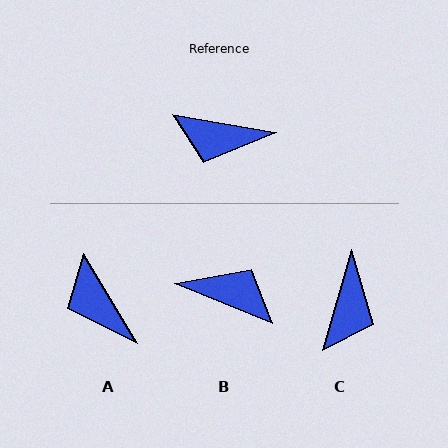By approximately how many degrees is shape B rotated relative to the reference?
Approximately 168 degrees counter-clockwise.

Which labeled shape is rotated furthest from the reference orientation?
B, about 168 degrees away.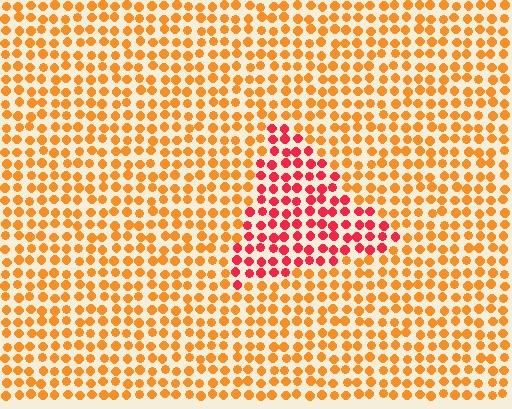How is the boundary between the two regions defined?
The boundary is defined purely by a slight shift in hue (about 40 degrees). Spacing, size, and orientation are identical on both sides.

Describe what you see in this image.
The image is filled with small orange elements in a uniform arrangement. A triangle-shaped region is visible where the elements are tinted to a slightly different hue, forming a subtle color boundary.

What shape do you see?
I see a triangle.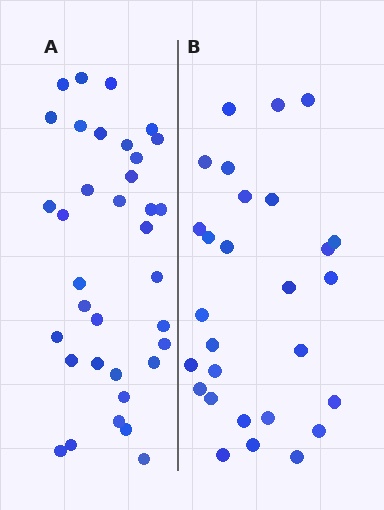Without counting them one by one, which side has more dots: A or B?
Region A (the left region) has more dots.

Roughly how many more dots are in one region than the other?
Region A has roughly 8 or so more dots than region B.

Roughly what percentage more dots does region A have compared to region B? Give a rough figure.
About 25% more.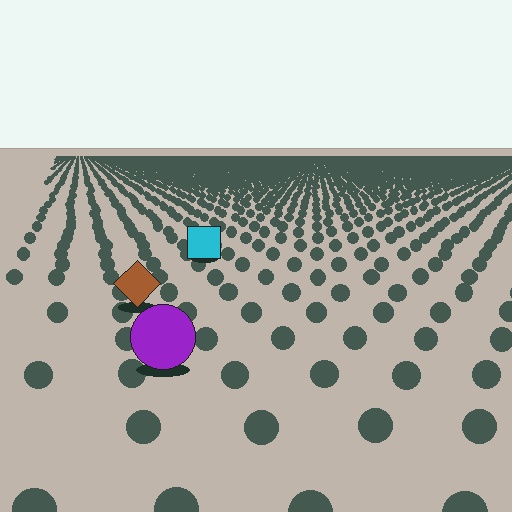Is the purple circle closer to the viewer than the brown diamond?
Yes. The purple circle is closer — you can tell from the texture gradient: the ground texture is coarser near it.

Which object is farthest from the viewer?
The cyan square is farthest from the viewer. It appears smaller and the ground texture around it is denser.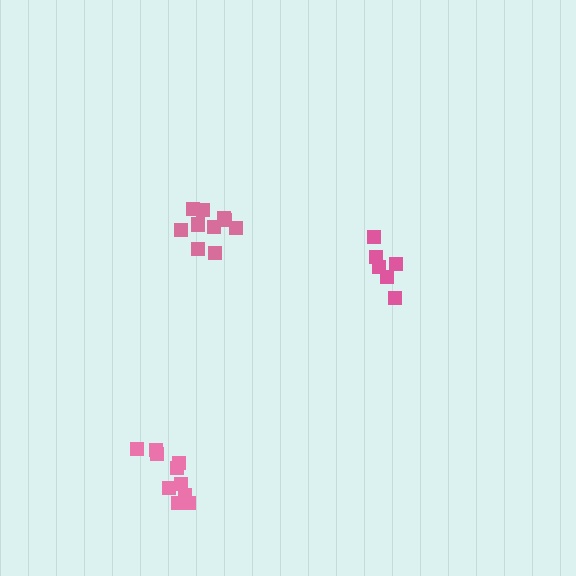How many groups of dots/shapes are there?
There are 3 groups.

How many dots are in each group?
Group 1: 6 dots, Group 2: 10 dots, Group 3: 10 dots (26 total).